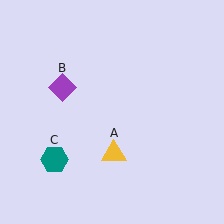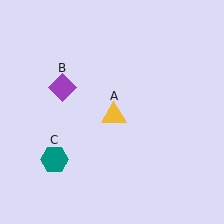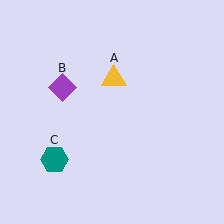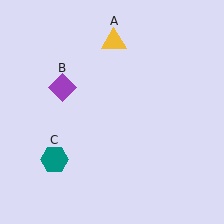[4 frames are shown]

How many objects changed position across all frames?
1 object changed position: yellow triangle (object A).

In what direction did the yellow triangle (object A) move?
The yellow triangle (object A) moved up.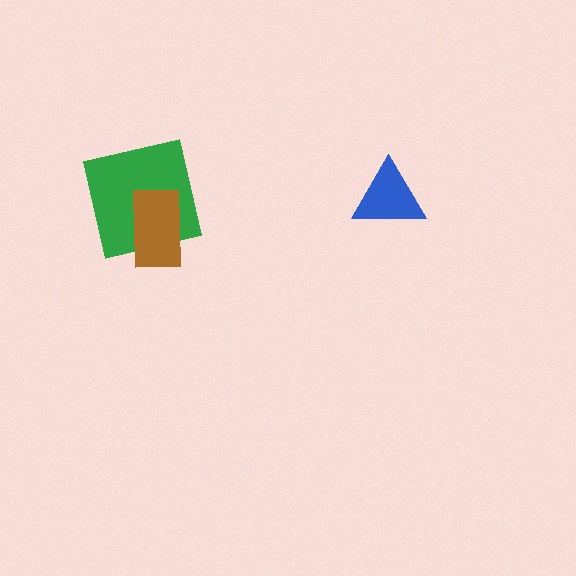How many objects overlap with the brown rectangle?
1 object overlaps with the brown rectangle.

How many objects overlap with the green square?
1 object overlaps with the green square.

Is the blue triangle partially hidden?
No, no other shape covers it.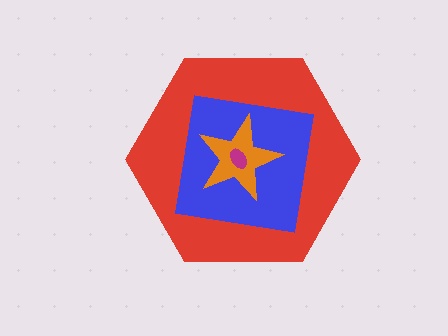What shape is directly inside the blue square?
The orange star.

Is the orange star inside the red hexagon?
Yes.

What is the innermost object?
The magenta ellipse.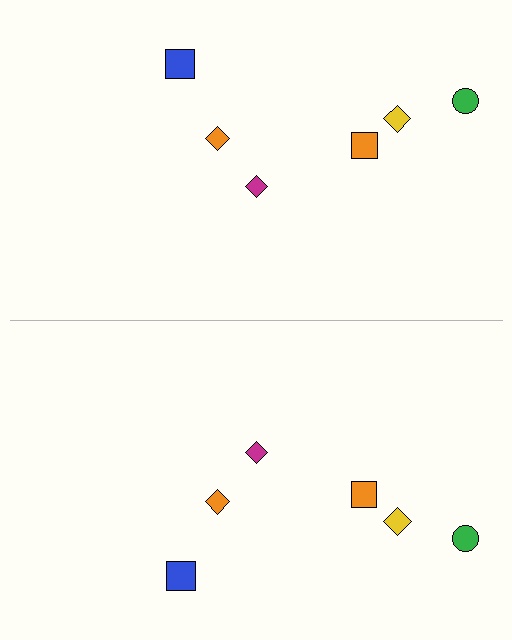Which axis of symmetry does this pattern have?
The pattern has a horizontal axis of symmetry running through the center of the image.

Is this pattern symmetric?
Yes, this pattern has bilateral (reflection) symmetry.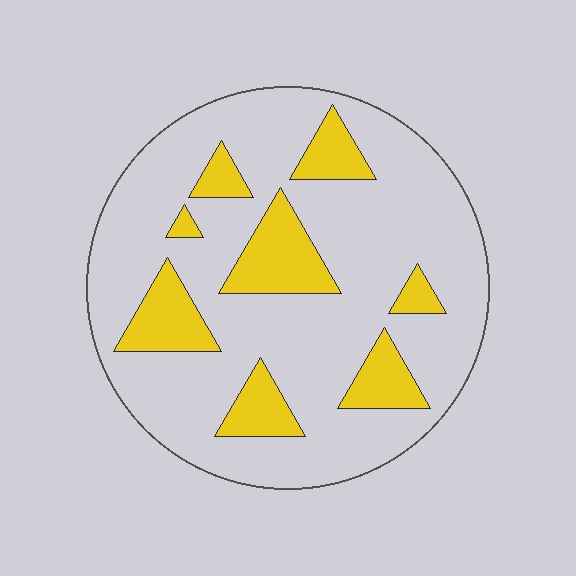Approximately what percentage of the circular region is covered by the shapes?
Approximately 20%.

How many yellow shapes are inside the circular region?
8.